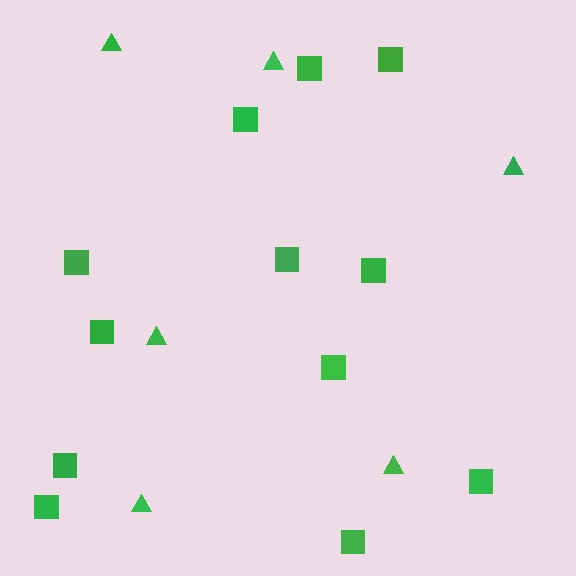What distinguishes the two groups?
There are 2 groups: one group of triangles (6) and one group of squares (12).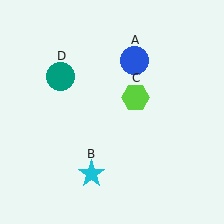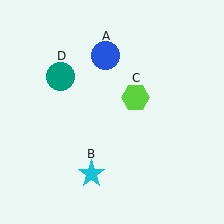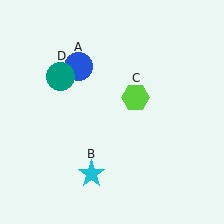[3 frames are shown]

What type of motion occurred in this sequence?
The blue circle (object A) rotated counterclockwise around the center of the scene.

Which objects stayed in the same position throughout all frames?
Cyan star (object B) and lime hexagon (object C) and teal circle (object D) remained stationary.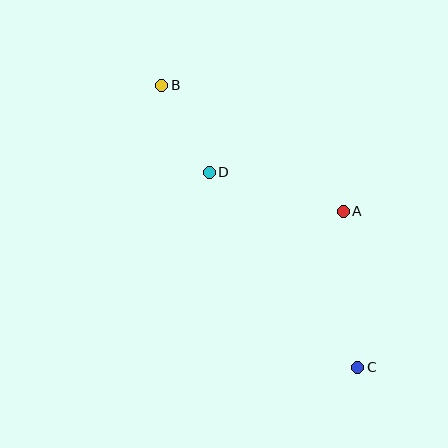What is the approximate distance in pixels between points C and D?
The distance between C and D is approximately 245 pixels.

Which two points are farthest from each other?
Points B and C are farthest from each other.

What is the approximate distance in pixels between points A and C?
The distance between A and C is approximately 156 pixels.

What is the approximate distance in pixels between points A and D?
The distance between A and D is approximately 140 pixels.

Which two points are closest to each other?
Points B and D are closest to each other.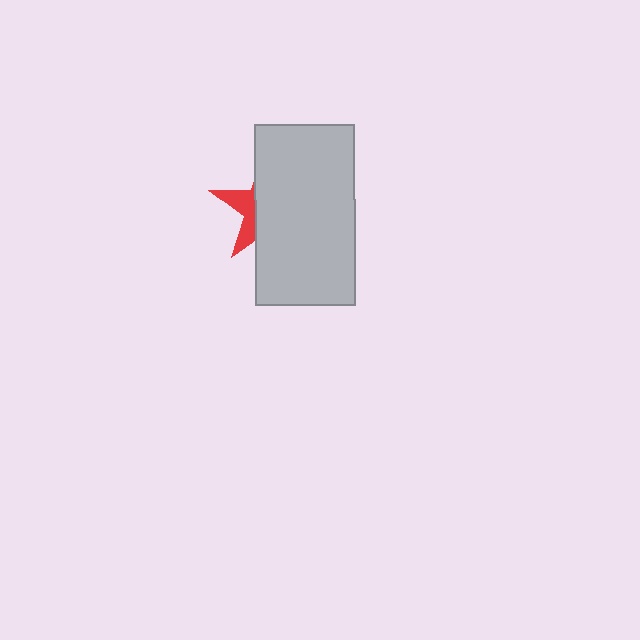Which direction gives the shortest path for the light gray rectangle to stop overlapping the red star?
Moving right gives the shortest separation.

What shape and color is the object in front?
The object in front is a light gray rectangle.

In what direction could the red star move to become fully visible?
The red star could move left. That would shift it out from behind the light gray rectangle entirely.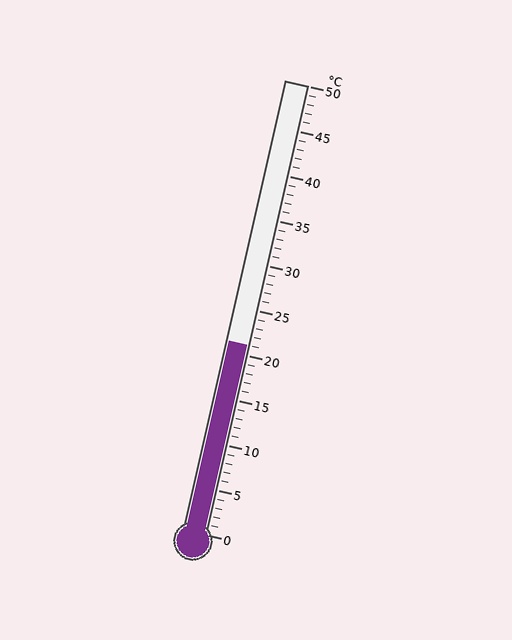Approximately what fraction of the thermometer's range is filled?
The thermometer is filled to approximately 40% of its range.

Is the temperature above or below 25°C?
The temperature is below 25°C.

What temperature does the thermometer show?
The thermometer shows approximately 21°C.